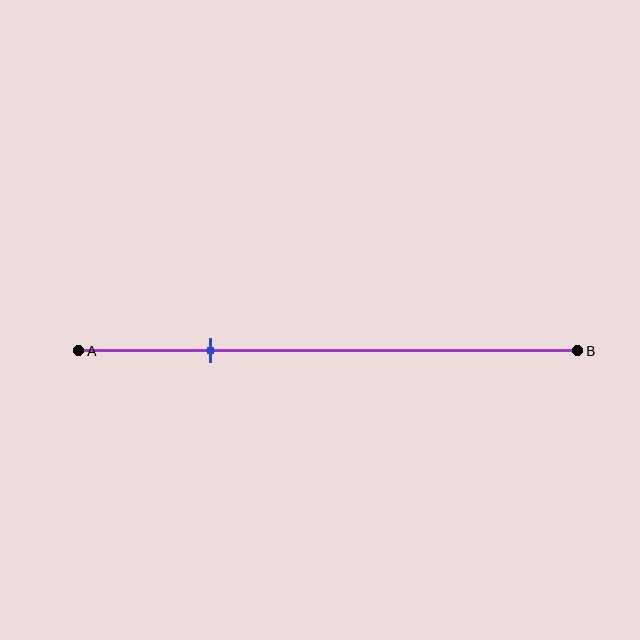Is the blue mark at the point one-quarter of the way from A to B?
Yes, the mark is approximately at the one-quarter point.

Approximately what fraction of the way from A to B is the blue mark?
The blue mark is approximately 25% of the way from A to B.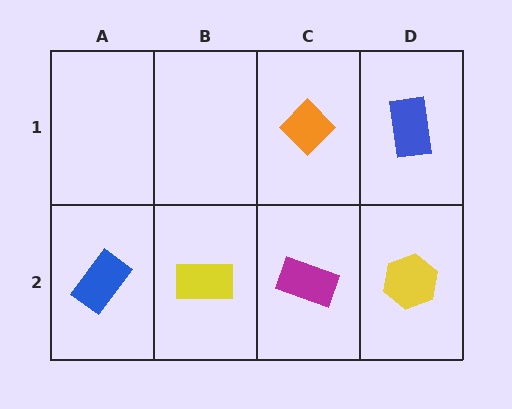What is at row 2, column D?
A yellow hexagon.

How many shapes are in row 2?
4 shapes.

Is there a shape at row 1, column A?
No, that cell is empty.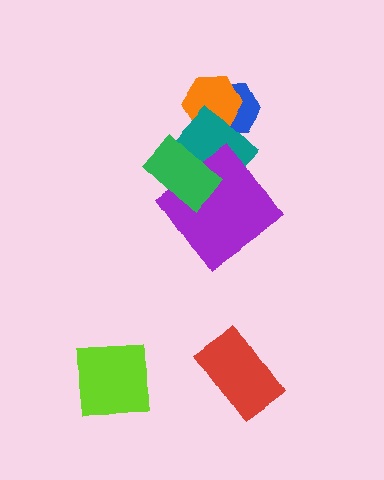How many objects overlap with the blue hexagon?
2 objects overlap with the blue hexagon.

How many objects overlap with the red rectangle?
0 objects overlap with the red rectangle.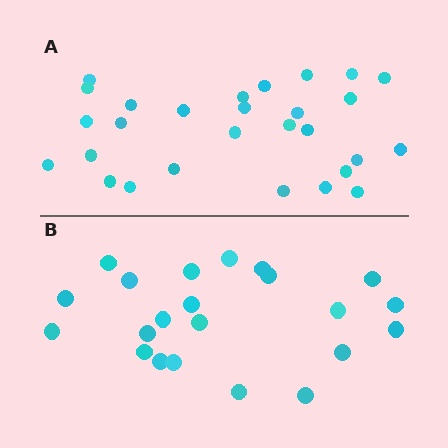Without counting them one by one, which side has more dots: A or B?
Region A (the top region) has more dots.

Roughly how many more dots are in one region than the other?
Region A has about 6 more dots than region B.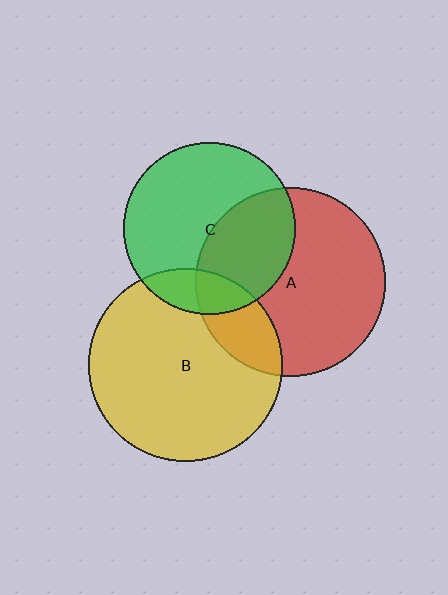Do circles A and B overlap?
Yes.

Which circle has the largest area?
Circle B (yellow).